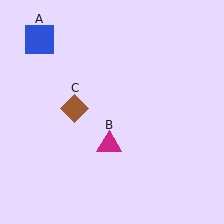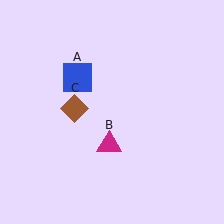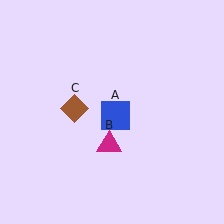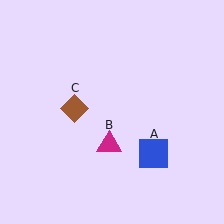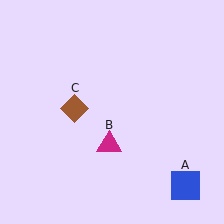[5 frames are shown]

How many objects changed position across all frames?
1 object changed position: blue square (object A).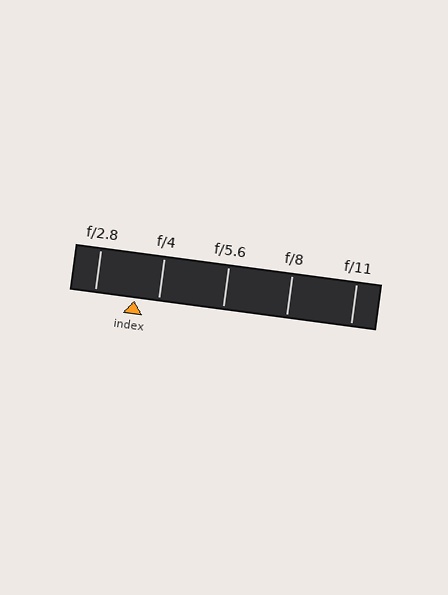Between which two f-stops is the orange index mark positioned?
The index mark is between f/2.8 and f/4.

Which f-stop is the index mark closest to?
The index mark is closest to f/4.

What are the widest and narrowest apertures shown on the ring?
The widest aperture shown is f/2.8 and the narrowest is f/11.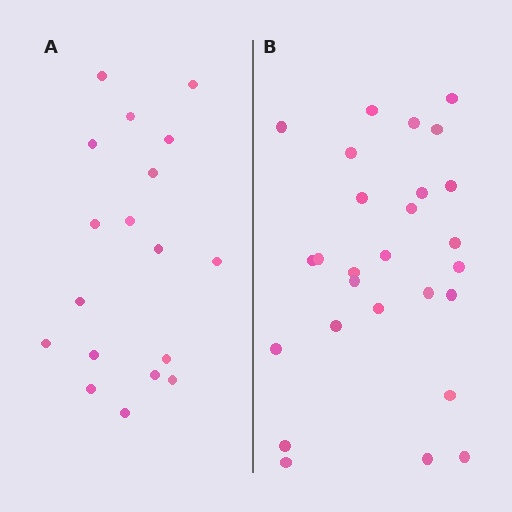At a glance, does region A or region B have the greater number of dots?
Region B (the right region) has more dots.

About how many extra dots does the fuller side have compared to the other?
Region B has roughly 8 or so more dots than region A.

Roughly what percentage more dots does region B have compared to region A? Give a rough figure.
About 50% more.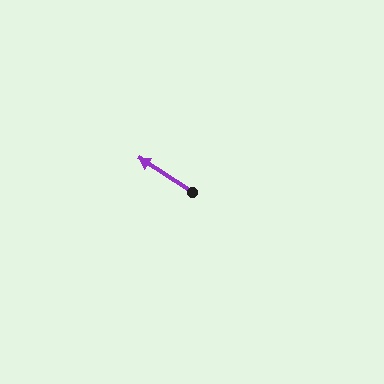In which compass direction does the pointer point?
Northwest.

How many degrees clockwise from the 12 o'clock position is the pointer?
Approximately 303 degrees.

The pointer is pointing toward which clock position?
Roughly 10 o'clock.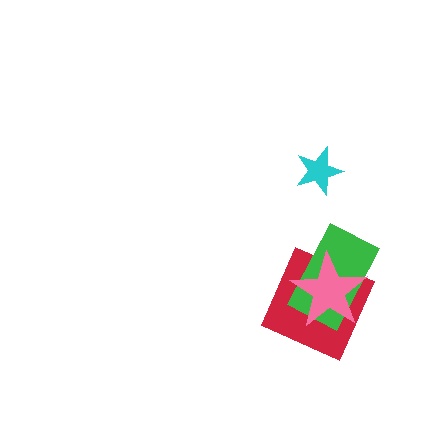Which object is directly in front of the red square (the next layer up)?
The green rectangle is directly in front of the red square.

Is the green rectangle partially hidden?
Yes, it is partially covered by another shape.